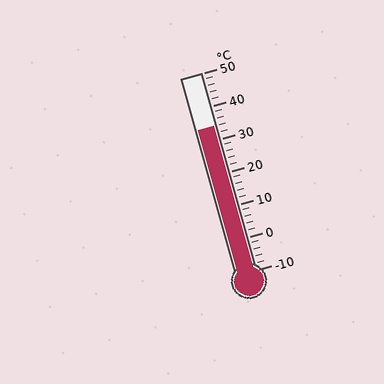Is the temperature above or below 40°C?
The temperature is below 40°C.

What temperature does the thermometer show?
The thermometer shows approximately 34°C.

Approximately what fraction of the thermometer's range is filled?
The thermometer is filled to approximately 75% of its range.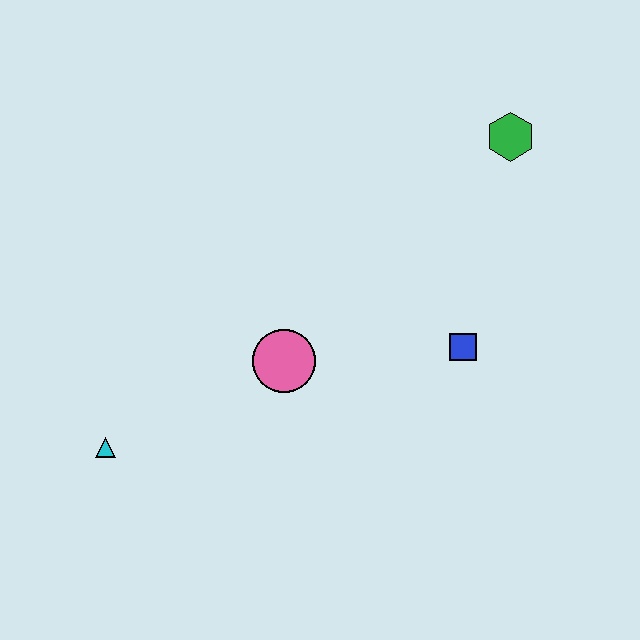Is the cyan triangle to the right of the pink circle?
No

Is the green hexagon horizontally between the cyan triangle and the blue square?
No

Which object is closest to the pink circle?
The blue square is closest to the pink circle.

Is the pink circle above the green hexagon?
No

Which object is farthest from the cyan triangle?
The green hexagon is farthest from the cyan triangle.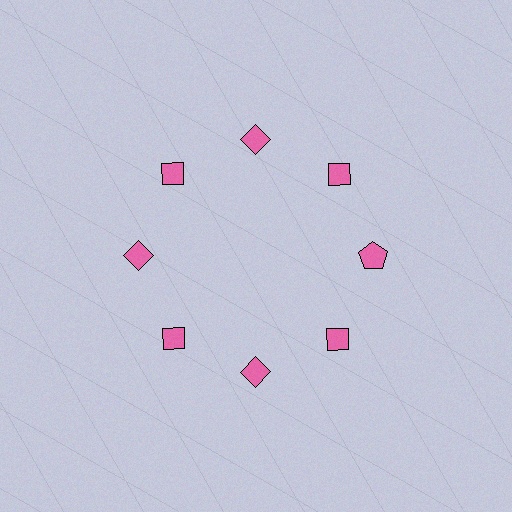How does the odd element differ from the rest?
It has a different shape: pentagon instead of diamond.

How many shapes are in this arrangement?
There are 8 shapes arranged in a ring pattern.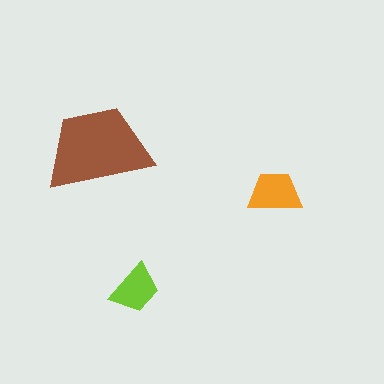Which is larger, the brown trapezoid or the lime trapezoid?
The brown one.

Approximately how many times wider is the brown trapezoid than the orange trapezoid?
About 2 times wider.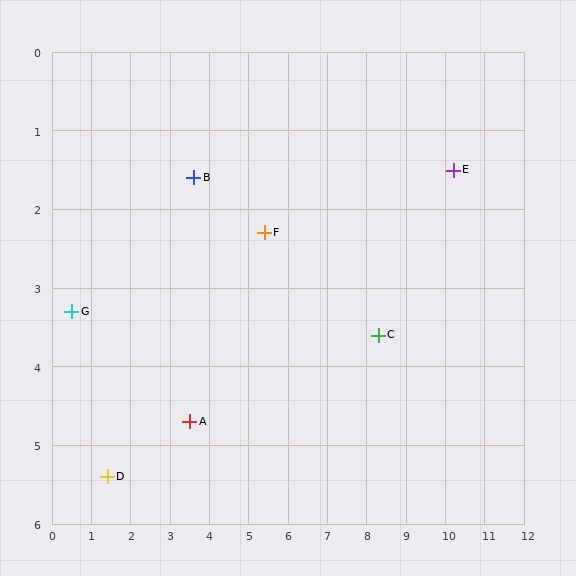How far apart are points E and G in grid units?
Points E and G are about 9.9 grid units apart.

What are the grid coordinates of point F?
Point F is at approximately (5.4, 2.3).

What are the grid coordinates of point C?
Point C is at approximately (8.3, 3.6).